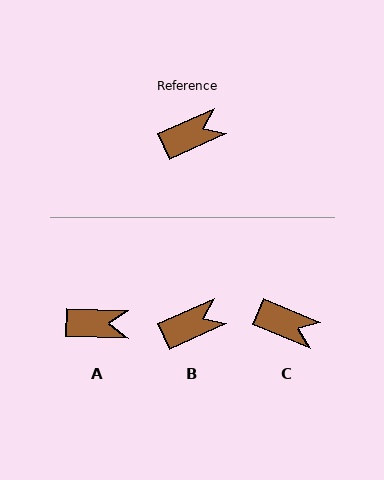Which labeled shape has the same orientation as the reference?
B.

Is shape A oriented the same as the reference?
No, it is off by about 26 degrees.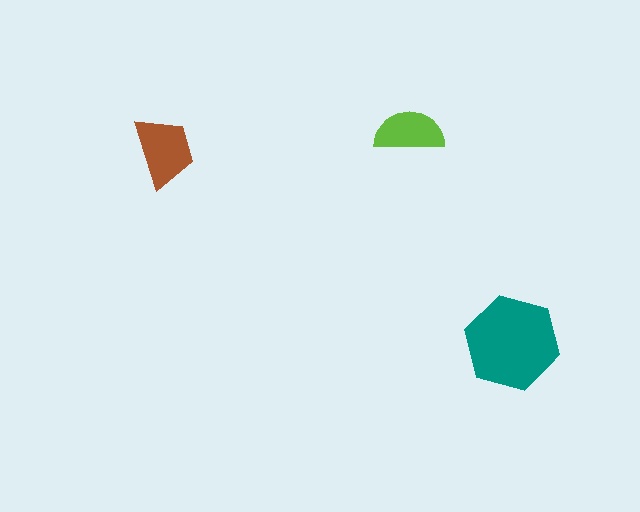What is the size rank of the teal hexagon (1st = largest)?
1st.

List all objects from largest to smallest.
The teal hexagon, the brown trapezoid, the lime semicircle.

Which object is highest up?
The lime semicircle is topmost.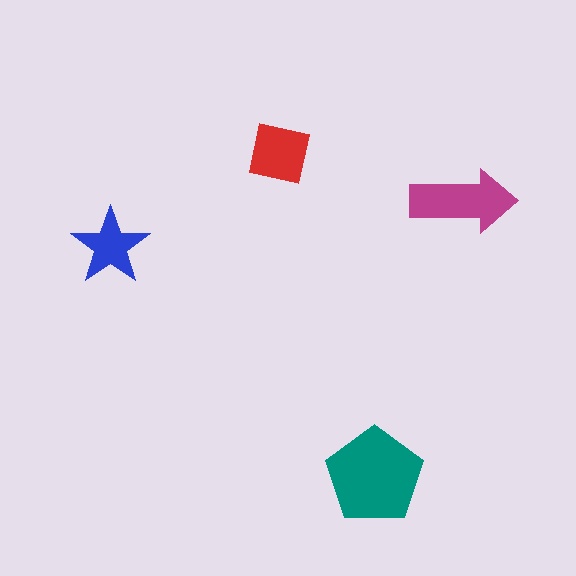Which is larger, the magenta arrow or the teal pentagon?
The teal pentagon.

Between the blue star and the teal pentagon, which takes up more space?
The teal pentagon.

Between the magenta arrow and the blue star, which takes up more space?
The magenta arrow.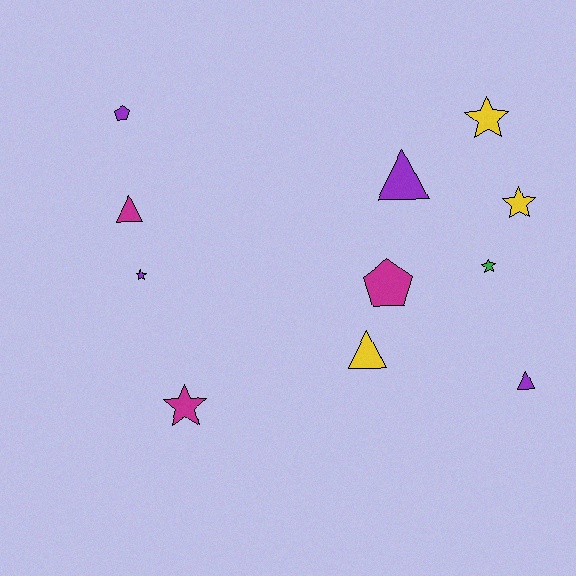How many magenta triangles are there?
There is 1 magenta triangle.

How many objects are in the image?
There are 11 objects.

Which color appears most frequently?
Purple, with 4 objects.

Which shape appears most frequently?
Star, with 5 objects.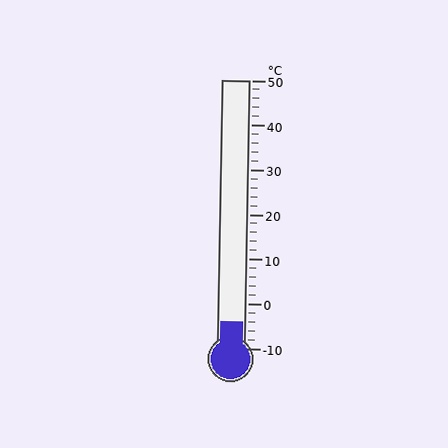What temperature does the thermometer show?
The thermometer shows approximately -4°C.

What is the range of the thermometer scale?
The thermometer scale ranges from -10°C to 50°C.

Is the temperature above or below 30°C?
The temperature is below 30°C.